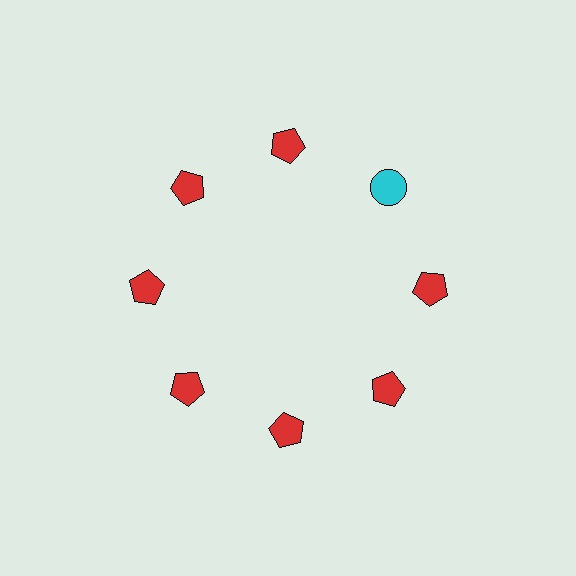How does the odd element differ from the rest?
It differs in both color (cyan instead of red) and shape (circle instead of pentagon).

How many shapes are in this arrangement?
There are 8 shapes arranged in a ring pattern.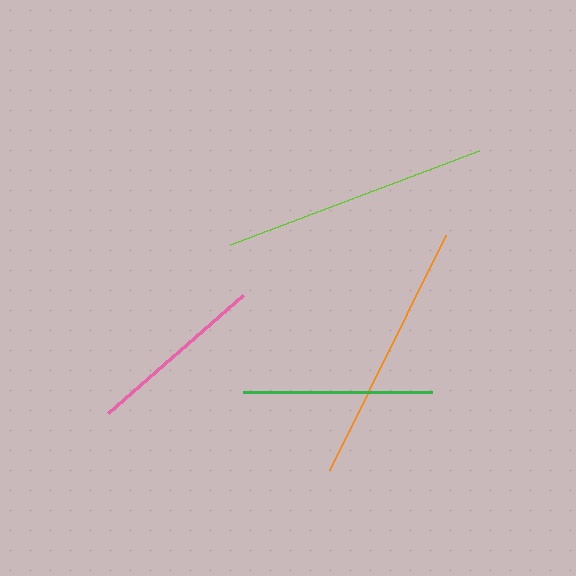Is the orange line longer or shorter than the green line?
The orange line is longer than the green line.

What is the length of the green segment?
The green segment is approximately 189 pixels long.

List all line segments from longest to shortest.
From longest to shortest: lime, orange, green, pink.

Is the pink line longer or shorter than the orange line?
The orange line is longer than the pink line.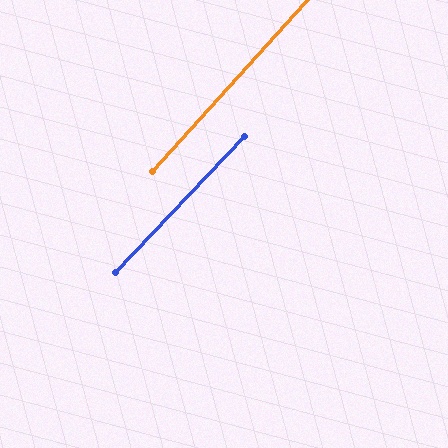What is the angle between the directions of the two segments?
Approximately 2 degrees.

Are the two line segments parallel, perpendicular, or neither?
Parallel — their directions differ by only 1.7°.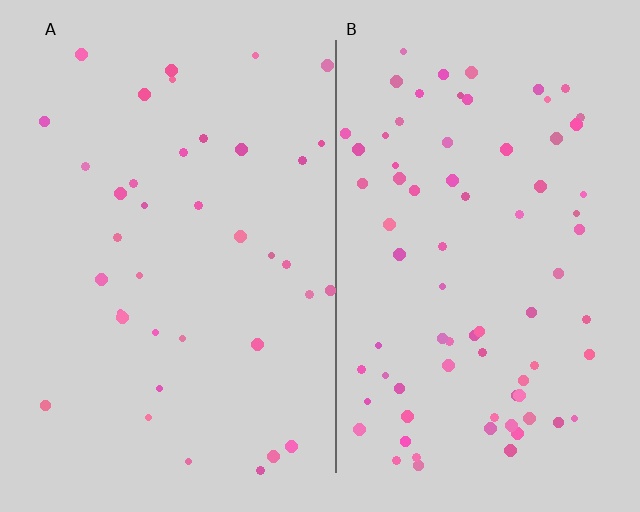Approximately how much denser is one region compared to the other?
Approximately 2.0× — region B over region A.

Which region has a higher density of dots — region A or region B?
B (the right).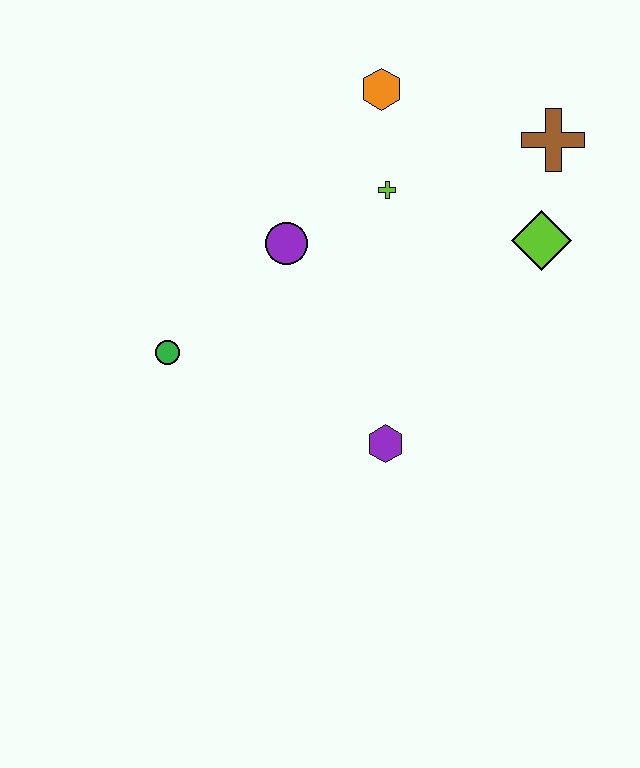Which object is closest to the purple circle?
The lime cross is closest to the purple circle.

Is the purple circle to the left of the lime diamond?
Yes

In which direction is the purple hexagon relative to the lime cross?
The purple hexagon is below the lime cross.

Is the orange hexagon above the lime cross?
Yes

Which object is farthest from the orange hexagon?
The purple hexagon is farthest from the orange hexagon.